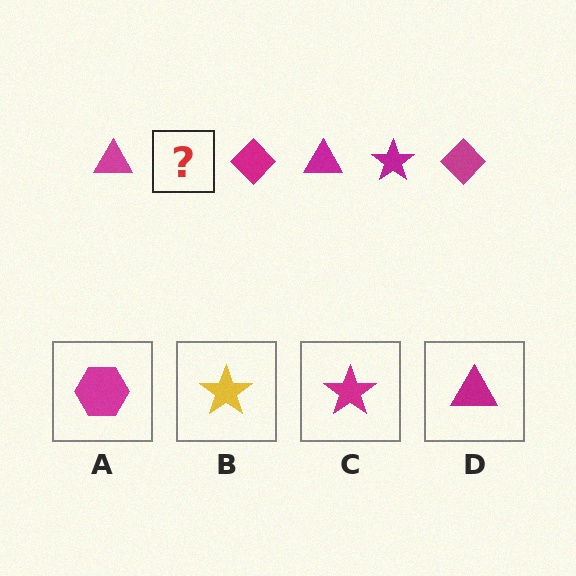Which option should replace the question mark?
Option C.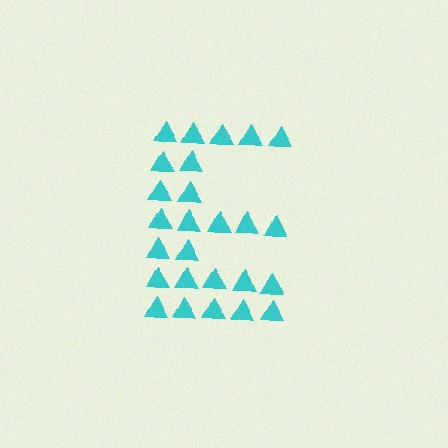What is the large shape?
The large shape is the letter E.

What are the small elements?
The small elements are triangles.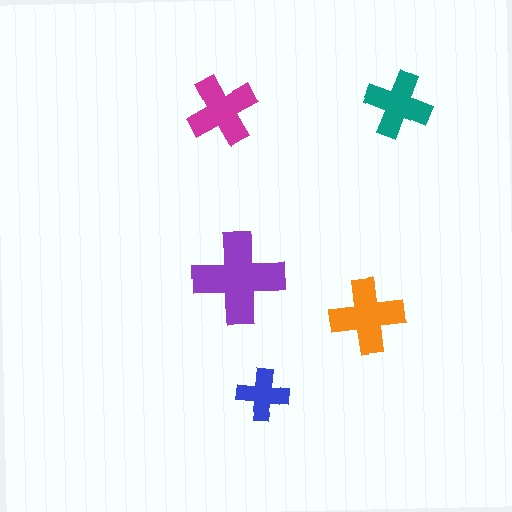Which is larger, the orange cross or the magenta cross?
The orange one.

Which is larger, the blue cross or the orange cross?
The orange one.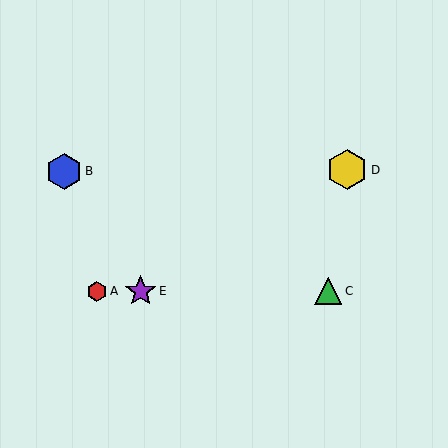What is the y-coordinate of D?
Object D is at y≈170.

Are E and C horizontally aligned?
Yes, both are at y≈291.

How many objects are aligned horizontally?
3 objects (A, C, E) are aligned horizontally.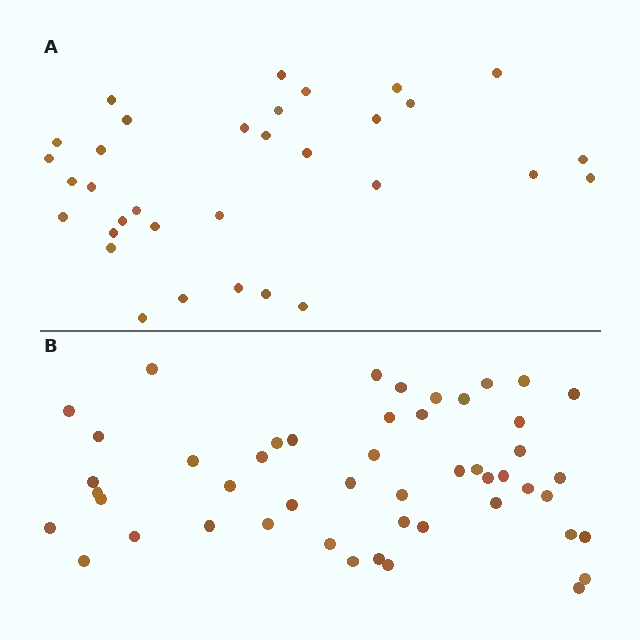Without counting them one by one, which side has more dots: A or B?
Region B (the bottom region) has more dots.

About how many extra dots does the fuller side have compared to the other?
Region B has approximately 15 more dots than region A.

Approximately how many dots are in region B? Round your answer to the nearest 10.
About 50 dots. (The exact count is 49, which rounds to 50.)